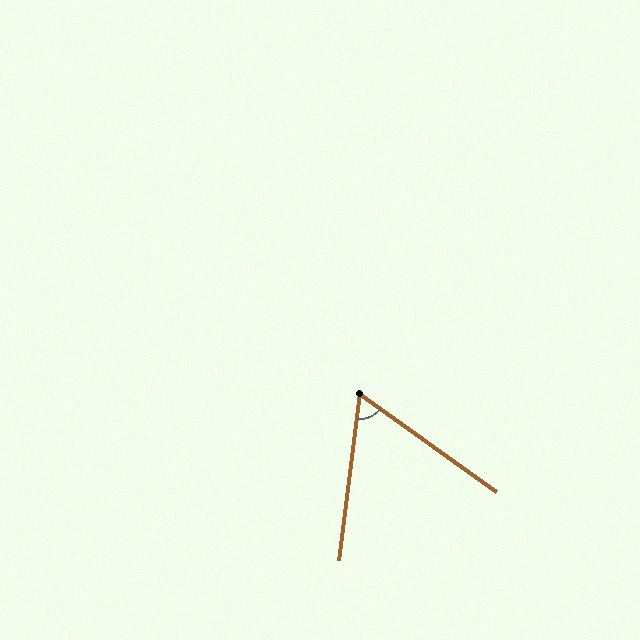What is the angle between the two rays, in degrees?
Approximately 62 degrees.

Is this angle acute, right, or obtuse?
It is acute.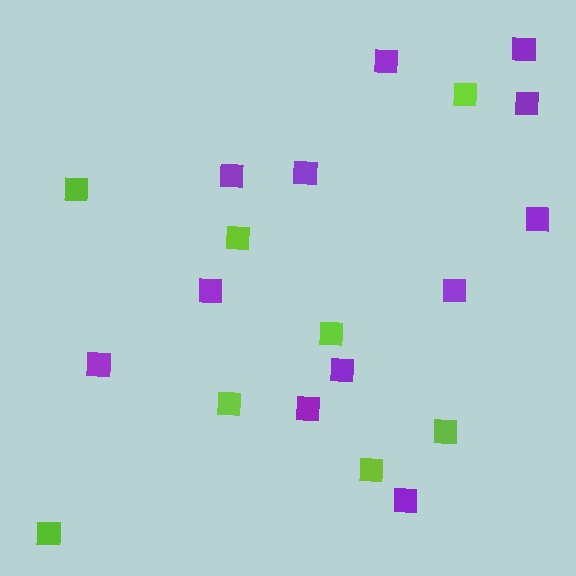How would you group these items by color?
There are 2 groups: one group of lime squares (8) and one group of purple squares (12).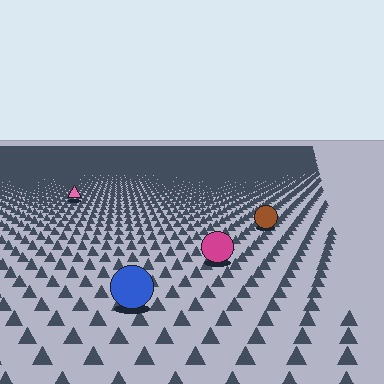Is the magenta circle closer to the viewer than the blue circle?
No. The blue circle is closer — you can tell from the texture gradient: the ground texture is coarser near it.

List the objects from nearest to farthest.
From nearest to farthest: the blue circle, the magenta circle, the brown circle, the pink triangle.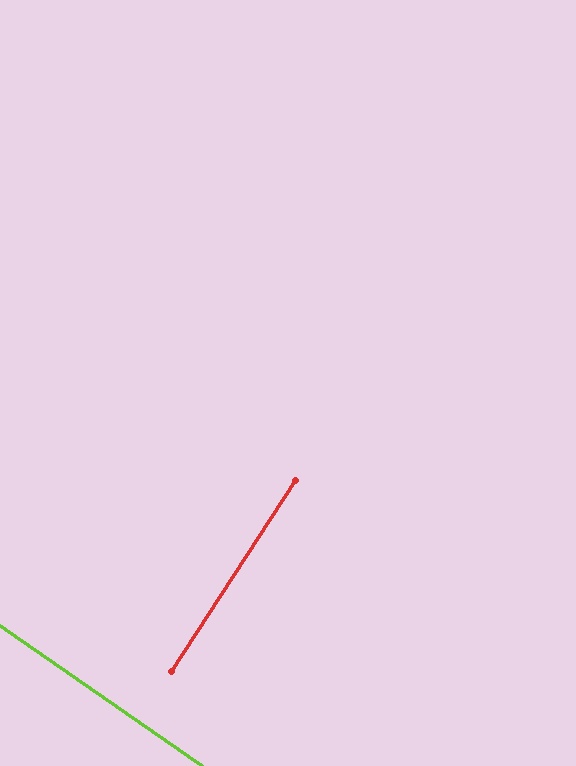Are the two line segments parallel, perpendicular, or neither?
Perpendicular — they meet at approximately 88°.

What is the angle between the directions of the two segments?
Approximately 88 degrees.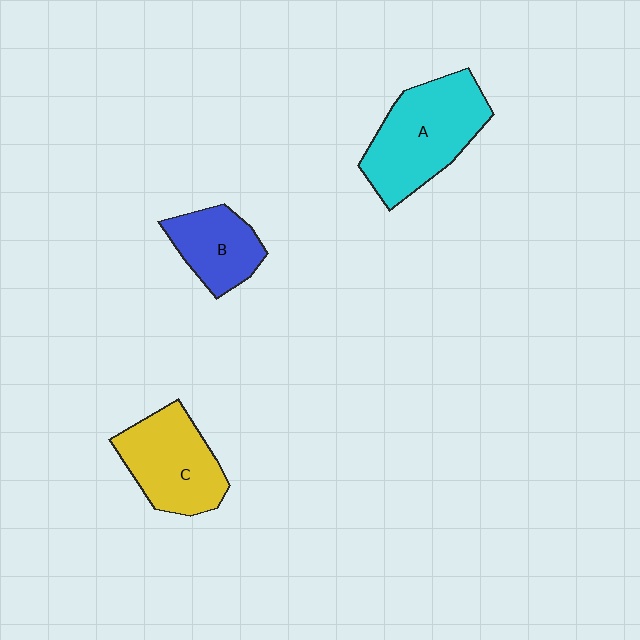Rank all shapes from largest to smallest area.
From largest to smallest: A (cyan), C (yellow), B (blue).